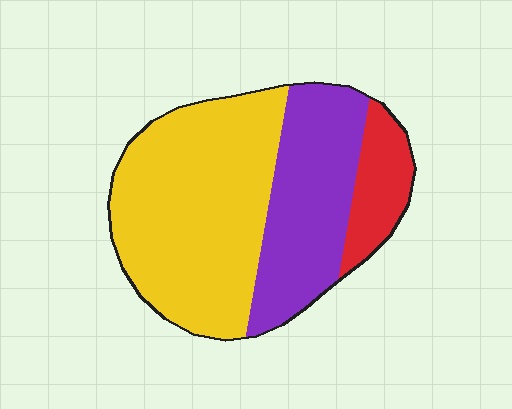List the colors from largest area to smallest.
From largest to smallest: yellow, purple, red.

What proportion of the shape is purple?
Purple covers about 30% of the shape.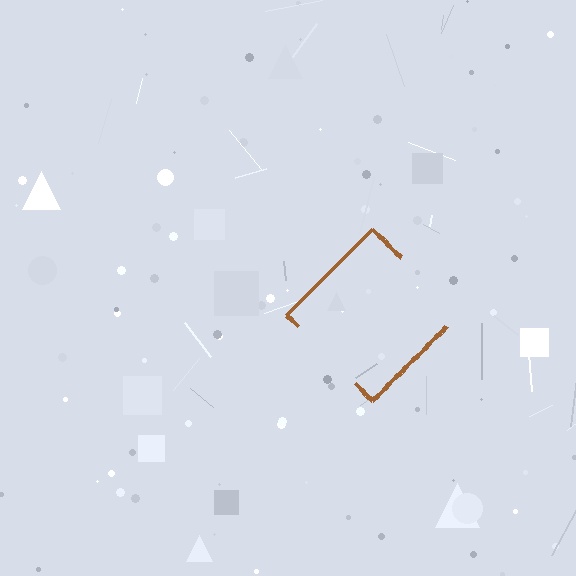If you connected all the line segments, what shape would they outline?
They would outline a diamond.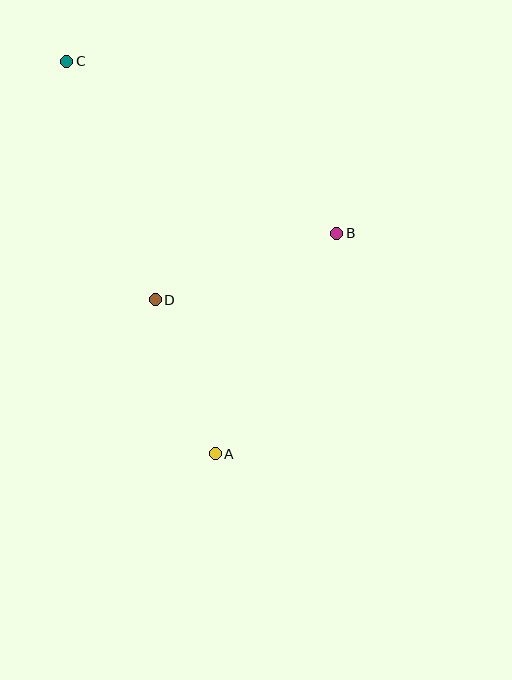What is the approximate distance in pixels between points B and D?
The distance between B and D is approximately 194 pixels.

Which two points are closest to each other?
Points A and D are closest to each other.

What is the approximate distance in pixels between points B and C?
The distance between B and C is approximately 320 pixels.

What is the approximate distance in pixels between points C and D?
The distance between C and D is approximately 254 pixels.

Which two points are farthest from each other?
Points A and C are farthest from each other.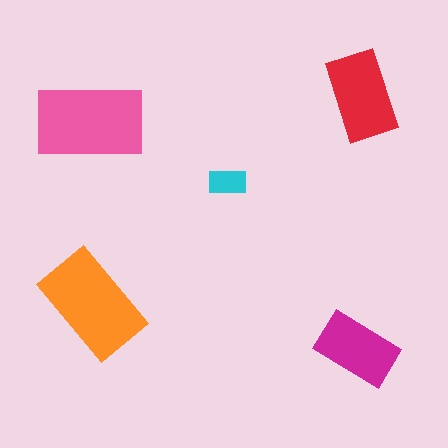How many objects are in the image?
There are 5 objects in the image.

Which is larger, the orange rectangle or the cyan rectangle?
The orange one.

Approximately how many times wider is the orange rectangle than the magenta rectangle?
About 1.5 times wider.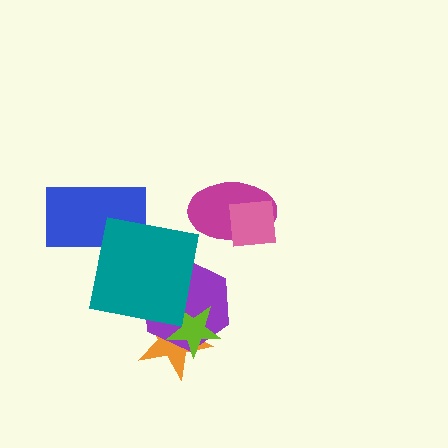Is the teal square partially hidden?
No, no other shape covers it.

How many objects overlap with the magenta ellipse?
1 object overlaps with the magenta ellipse.